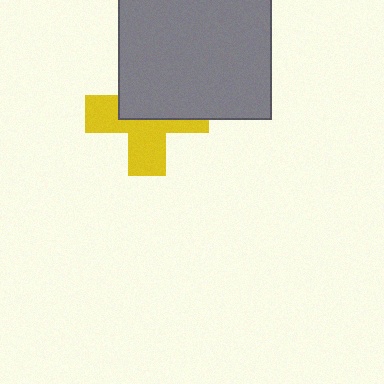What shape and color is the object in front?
The object in front is a gray square.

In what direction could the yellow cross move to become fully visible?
The yellow cross could move down. That would shift it out from behind the gray square entirely.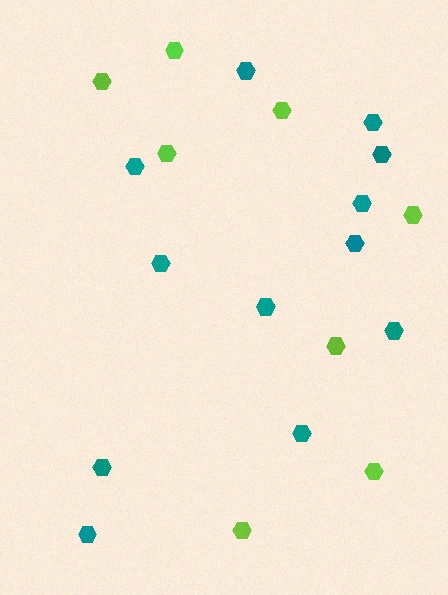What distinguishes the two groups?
There are 2 groups: one group of teal hexagons (12) and one group of lime hexagons (8).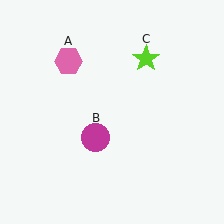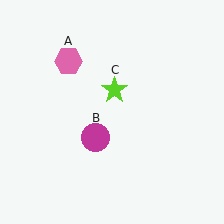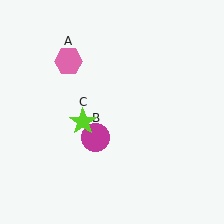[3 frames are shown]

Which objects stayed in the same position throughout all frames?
Pink hexagon (object A) and magenta circle (object B) remained stationary.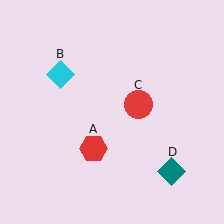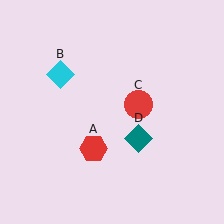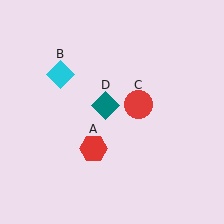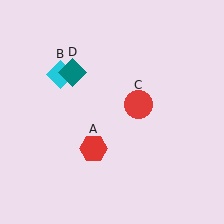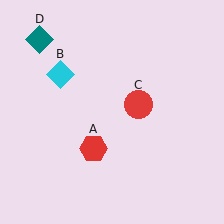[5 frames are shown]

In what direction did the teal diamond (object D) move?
The teal diamond (object D) moved up and to the left.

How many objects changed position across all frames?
1 object changed position: teal diamond (object D).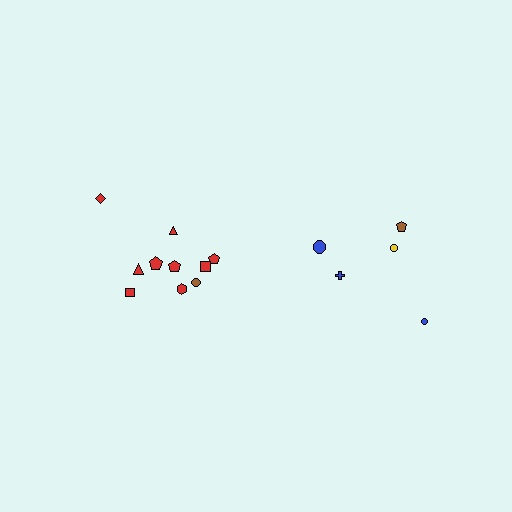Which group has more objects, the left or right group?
The left group.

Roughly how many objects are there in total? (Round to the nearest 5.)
Roughly 15 objects in total.